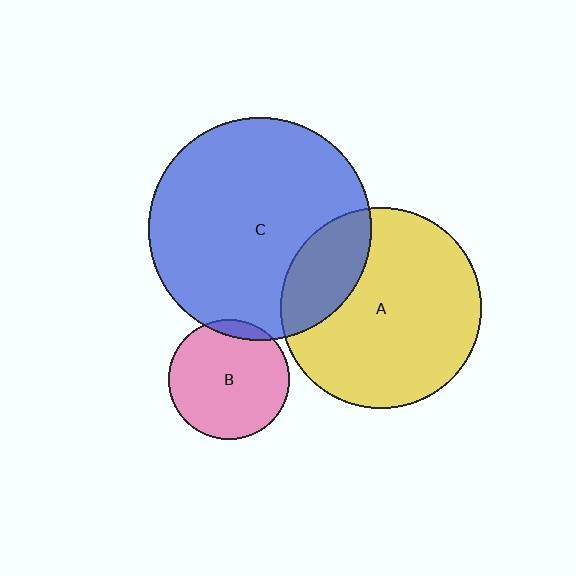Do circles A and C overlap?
Yes.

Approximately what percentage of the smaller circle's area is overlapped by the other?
Approximately 25%.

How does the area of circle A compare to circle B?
Approximately 2.8 times.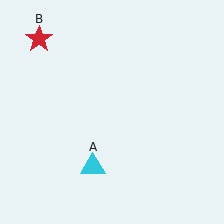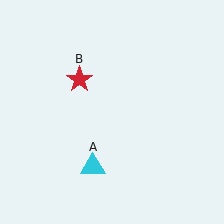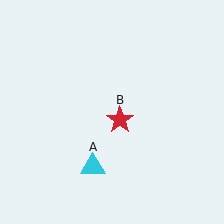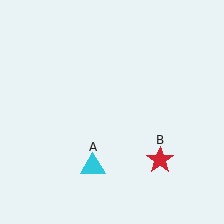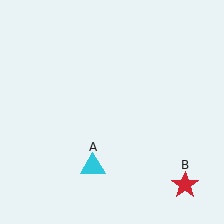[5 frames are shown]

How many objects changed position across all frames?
1 object changed position: red star (object B).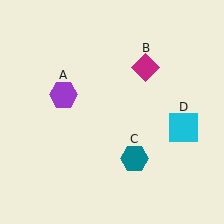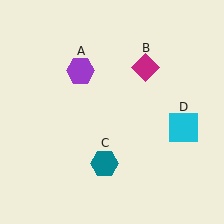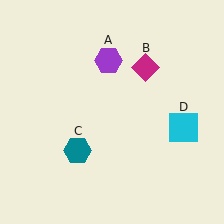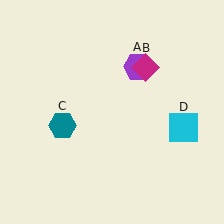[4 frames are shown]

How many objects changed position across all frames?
2 objects changed position: purple hexagon (object A), teal hexagon (object C).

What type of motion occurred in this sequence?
The purple hexagon (object A), teal hexagon (object C) rotated clockwise around the center of the scene.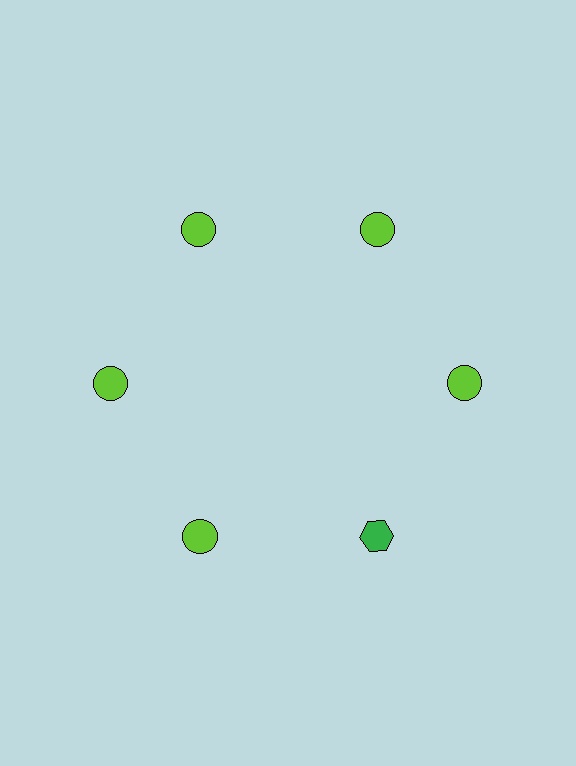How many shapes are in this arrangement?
There are 6 shapes arranged in a ring pattern.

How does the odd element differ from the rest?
It differs in both color (green instead of lime) and shape (hexagon instead of circle).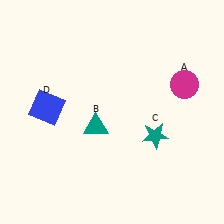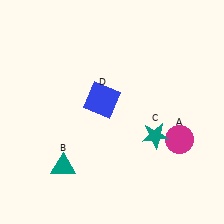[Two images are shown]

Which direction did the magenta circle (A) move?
The magenta circle (A) moved down.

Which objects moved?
The objects that moved are: the magenta circle (A), the teal triangle (B), the blue square (D).